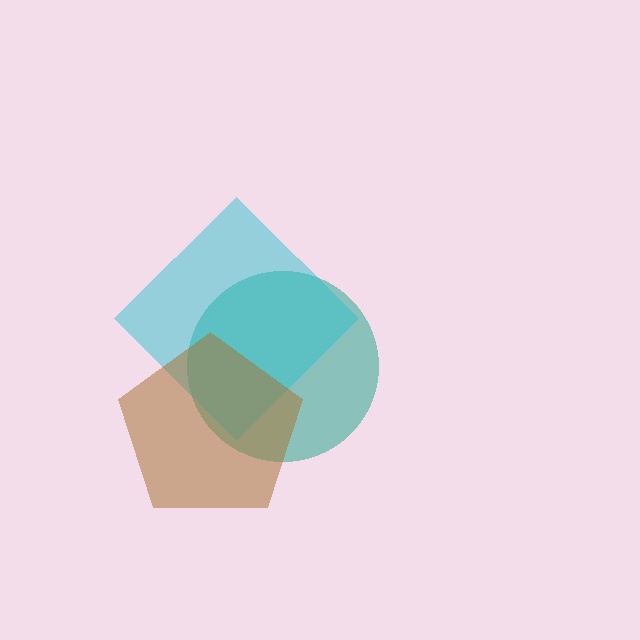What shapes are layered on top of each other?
The layered shapes are: a teal circle, a cyan diamond, a brown pentagon.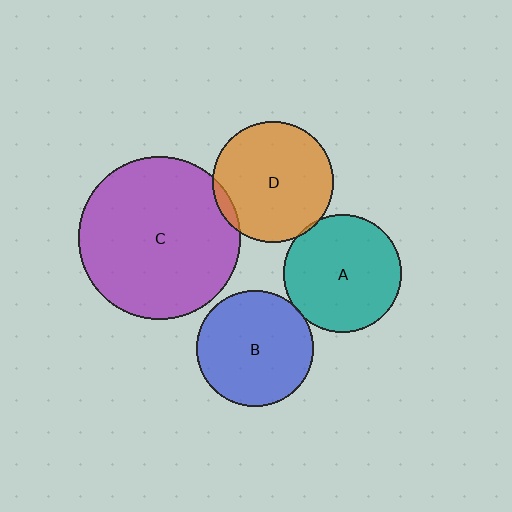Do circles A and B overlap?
Yes.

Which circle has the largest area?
Circle C (purple).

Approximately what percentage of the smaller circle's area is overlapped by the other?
Approximately 5%.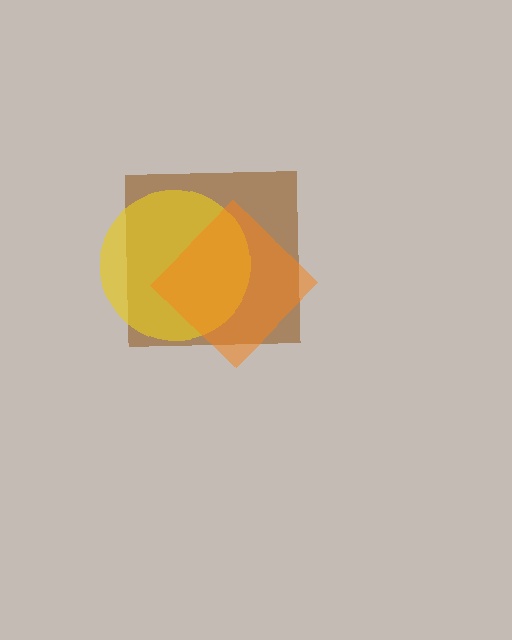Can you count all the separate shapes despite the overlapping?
Yes, there are 3 separate shapes.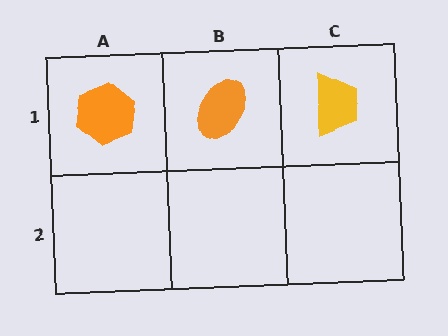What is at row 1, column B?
An orange ellipse.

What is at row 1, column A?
An orange hexagon.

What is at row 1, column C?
A yellow trapezoid.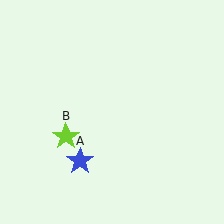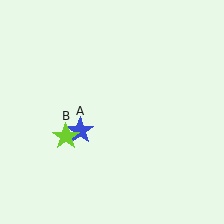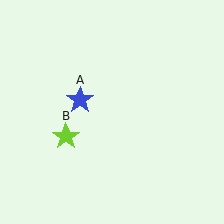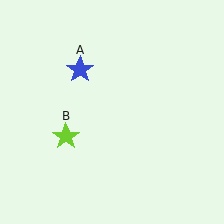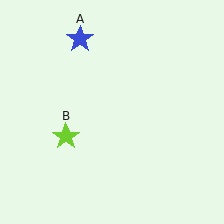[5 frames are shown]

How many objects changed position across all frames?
1 object changed position: blue star (object A).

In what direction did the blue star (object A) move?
The blue star (object A) moved up.